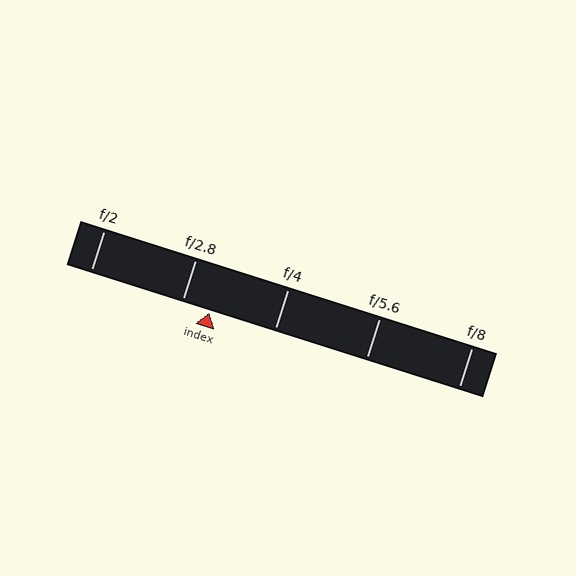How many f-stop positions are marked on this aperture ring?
There are 5 f-stop positions marked.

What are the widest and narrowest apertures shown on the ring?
The widest aperture shown is f/2 and the narrowest is f/8.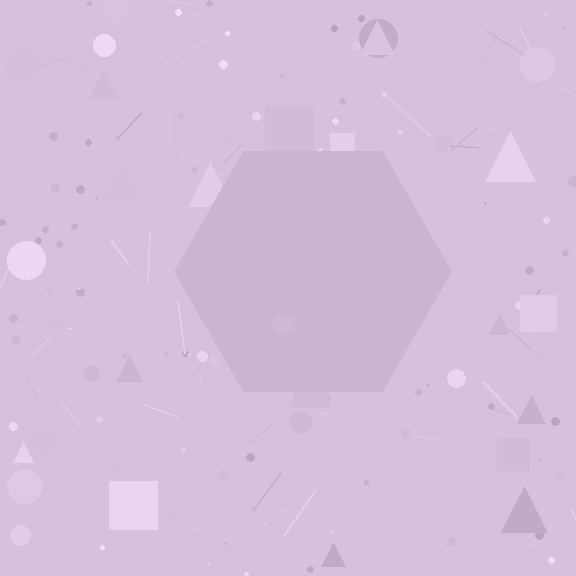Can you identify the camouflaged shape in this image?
The camouflaged shape is a hexagon.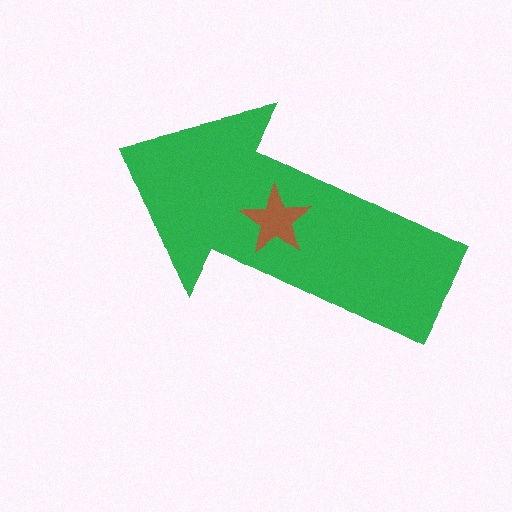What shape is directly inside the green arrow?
The brown star.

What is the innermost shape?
The brown star.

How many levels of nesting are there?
2.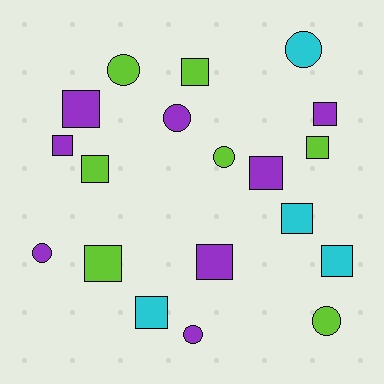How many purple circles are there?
There are 3 purple circles.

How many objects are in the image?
There are 19 objects.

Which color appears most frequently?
Purple, with 8 objects.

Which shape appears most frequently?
Square, with 12 objects.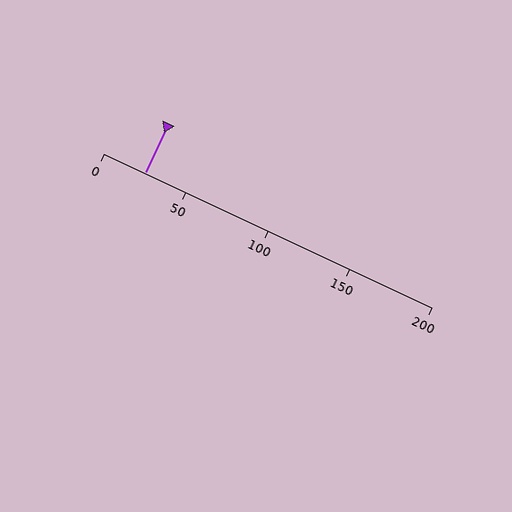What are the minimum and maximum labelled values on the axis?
The axis runs from 0 to 200.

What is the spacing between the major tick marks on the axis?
The major ticks are spaced 50 apart.